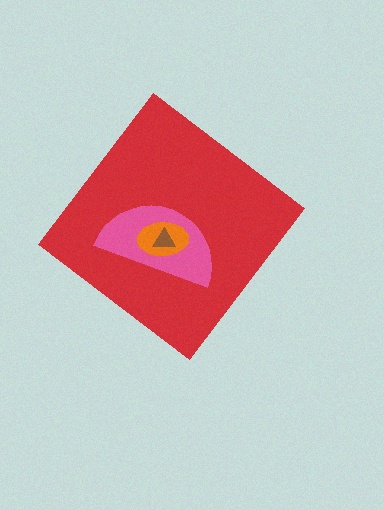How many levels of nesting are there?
4.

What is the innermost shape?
The brown triangle.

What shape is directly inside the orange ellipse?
The brown triangle.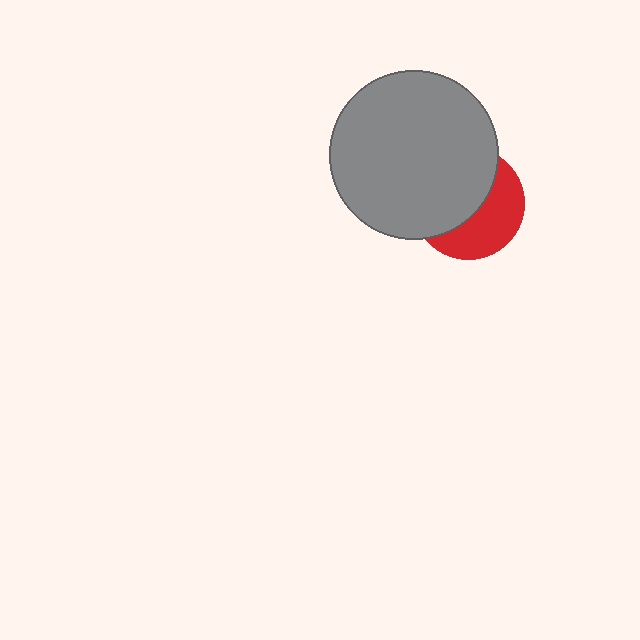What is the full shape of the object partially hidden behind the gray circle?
The partially hidden object is a red circle.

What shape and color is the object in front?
The object in front is a gray circle.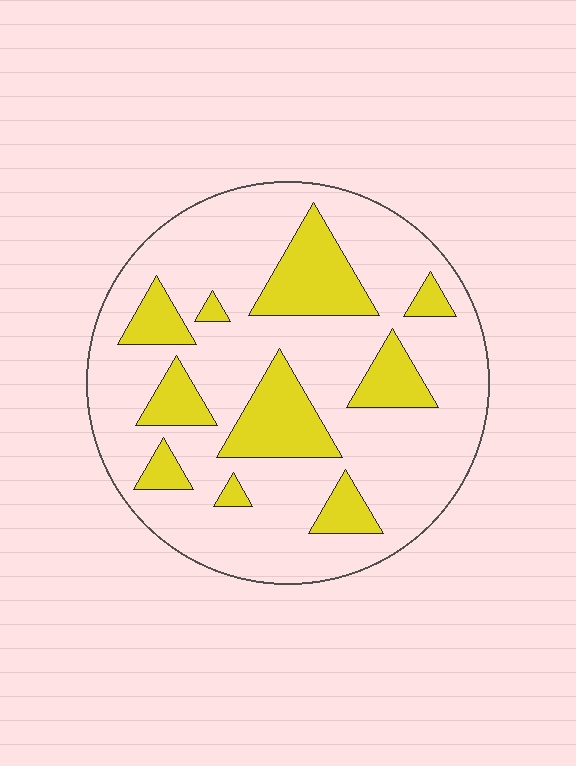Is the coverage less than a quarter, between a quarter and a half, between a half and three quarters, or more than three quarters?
Less than a quarter.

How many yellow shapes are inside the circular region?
10.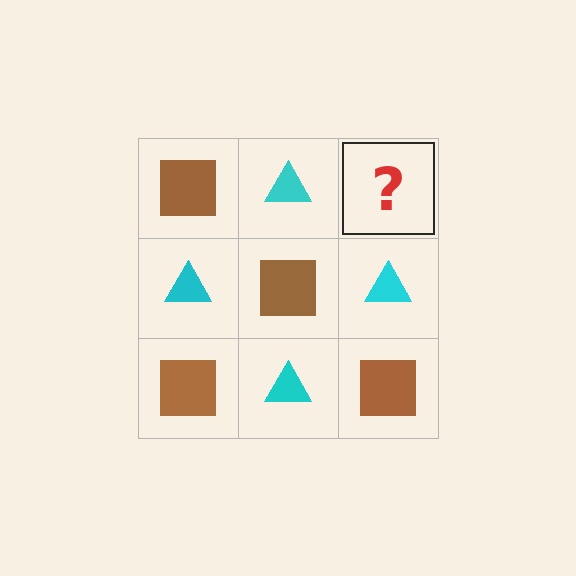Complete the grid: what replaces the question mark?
The question mark should be replaced with a brown square.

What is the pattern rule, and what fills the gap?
The rule is that it alternates brown square and cyan triangle in a checkerboard pattern. The gap should be filled with a brown square.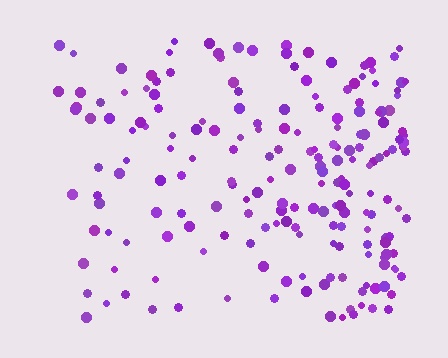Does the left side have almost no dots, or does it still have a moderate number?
Still a moderate number, just noticeably fewer than the right.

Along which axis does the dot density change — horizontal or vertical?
Horizontal.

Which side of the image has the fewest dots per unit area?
The left.